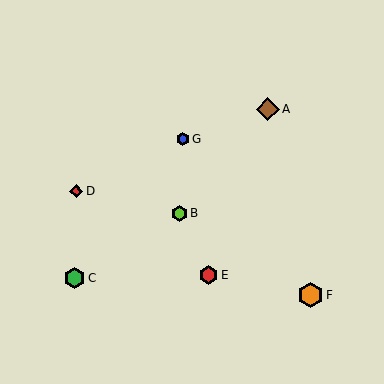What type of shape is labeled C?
Shape C is a green hexagon.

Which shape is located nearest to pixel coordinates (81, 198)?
The red diamond (labeled D) at (76, 191) is nearest to that location.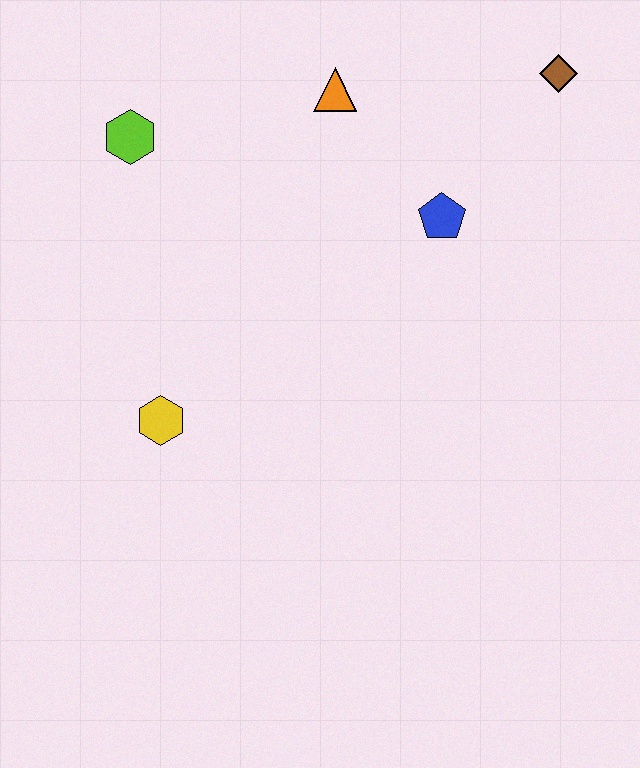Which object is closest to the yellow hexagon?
The lime hexagon is closest to the yellow hexagon.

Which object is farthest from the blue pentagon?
The yellow hexagon is farthest from the blue pentagon.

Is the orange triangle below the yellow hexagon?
No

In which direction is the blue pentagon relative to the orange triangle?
The blue pentagon is below the orange triangle.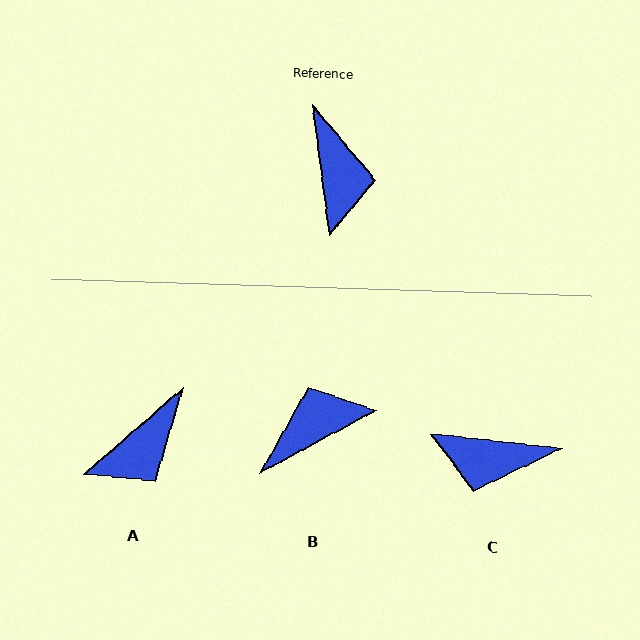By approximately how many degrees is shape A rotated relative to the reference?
Approximately 57 degrees clockwise.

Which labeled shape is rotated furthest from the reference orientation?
B, about 111 degrees away.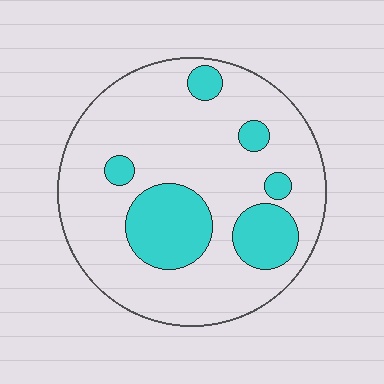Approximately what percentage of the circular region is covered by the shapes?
Approximately 20%.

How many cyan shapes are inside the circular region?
6.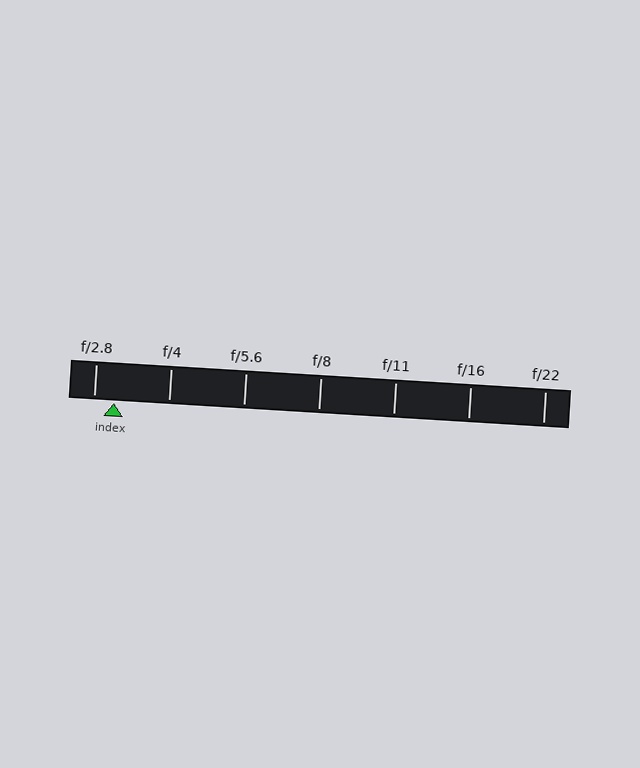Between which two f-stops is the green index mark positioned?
The index mark is between f/2.8 and f/4.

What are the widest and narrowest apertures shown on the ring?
The widest aperture shown is f/2.8 and the narrowest is f/22.